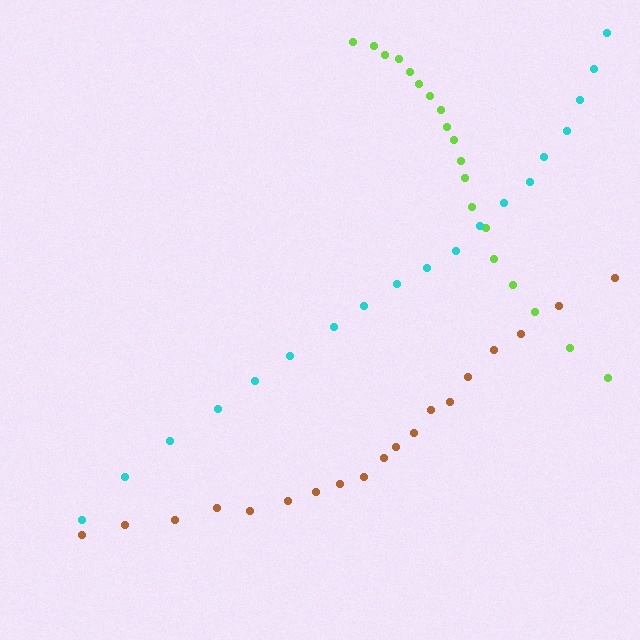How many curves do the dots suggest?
There are 3 distinct paths.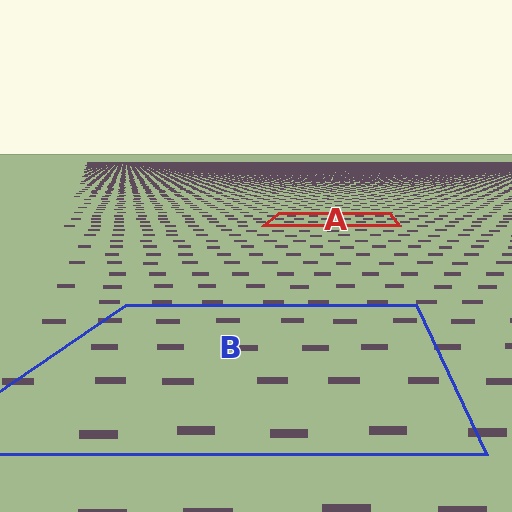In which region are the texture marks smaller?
The texture marks are smaller in region A, because it is farther away.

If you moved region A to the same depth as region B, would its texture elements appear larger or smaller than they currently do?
They would appear larger. At a closer depth, the same texture elements are projected at a bigger on-screen size.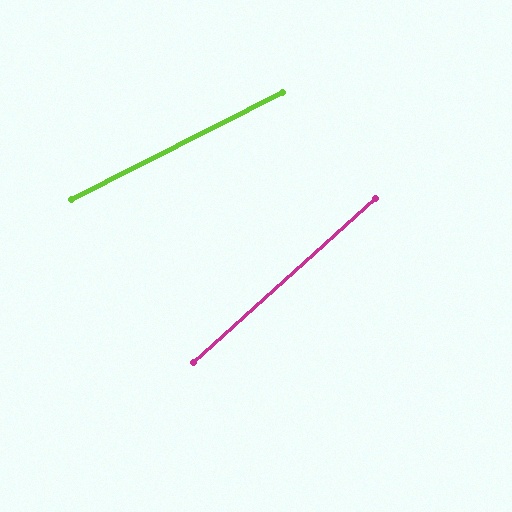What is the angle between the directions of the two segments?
Approximately 15 degrees.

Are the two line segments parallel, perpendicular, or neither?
Neither parallel nor perpendicular — they differ by about 15°.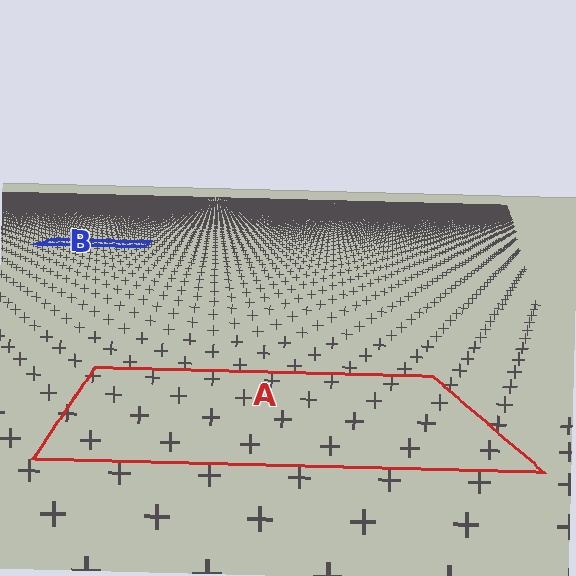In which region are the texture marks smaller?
The texture marks are smaller in region B, because it is farther away.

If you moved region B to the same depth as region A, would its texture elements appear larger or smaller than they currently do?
They would appear larger. At a closer depth, the same texture elements are projected at a bigger on-screen size.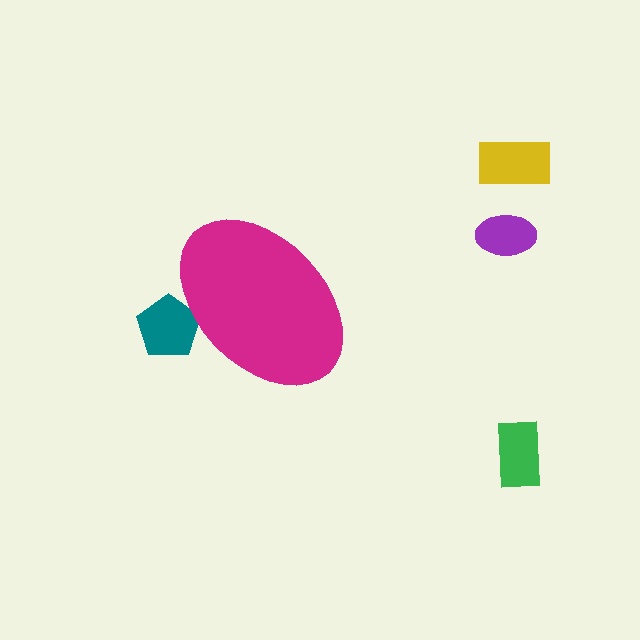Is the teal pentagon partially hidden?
Yes, the teal pentagon is partially hidden behind the magenta ellipse.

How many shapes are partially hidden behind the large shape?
1 shape is partially hidden.